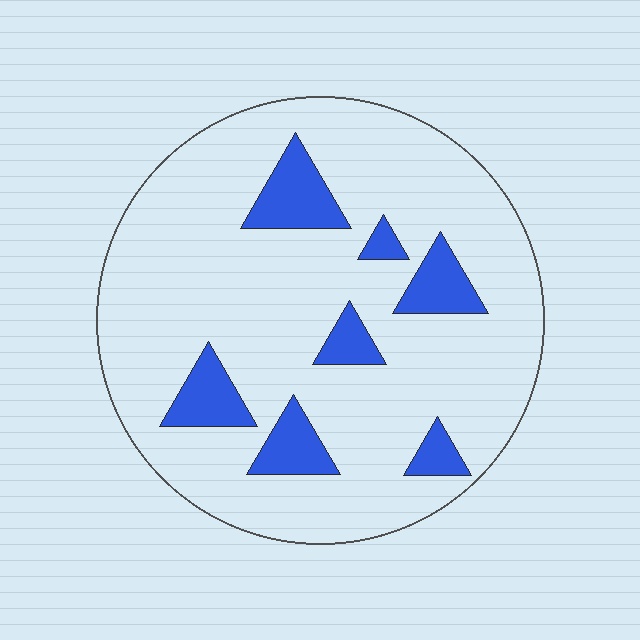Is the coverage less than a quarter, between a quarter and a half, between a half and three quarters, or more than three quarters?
Less than a quarter.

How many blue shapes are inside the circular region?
7.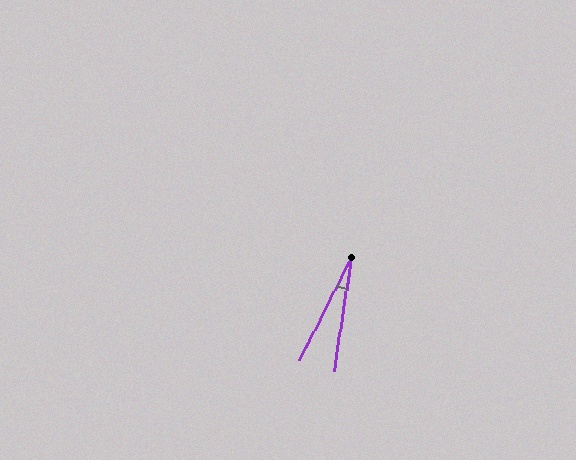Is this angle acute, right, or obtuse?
It is acute.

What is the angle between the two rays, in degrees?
Approximately 18 degrees.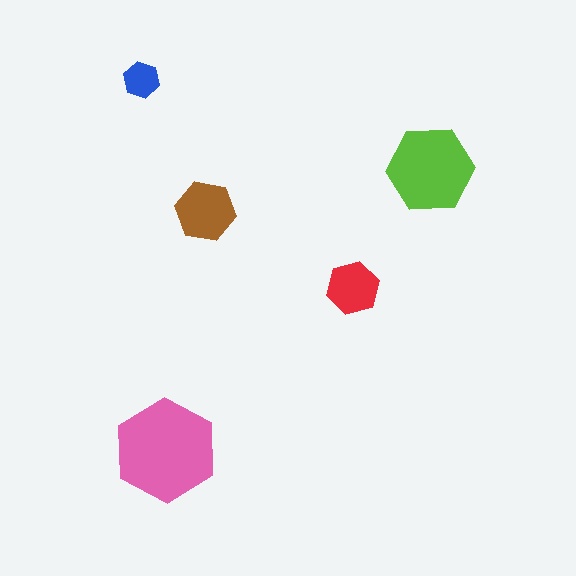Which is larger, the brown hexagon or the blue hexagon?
The brown one.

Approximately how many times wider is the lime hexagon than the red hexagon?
About 1.5 times wider.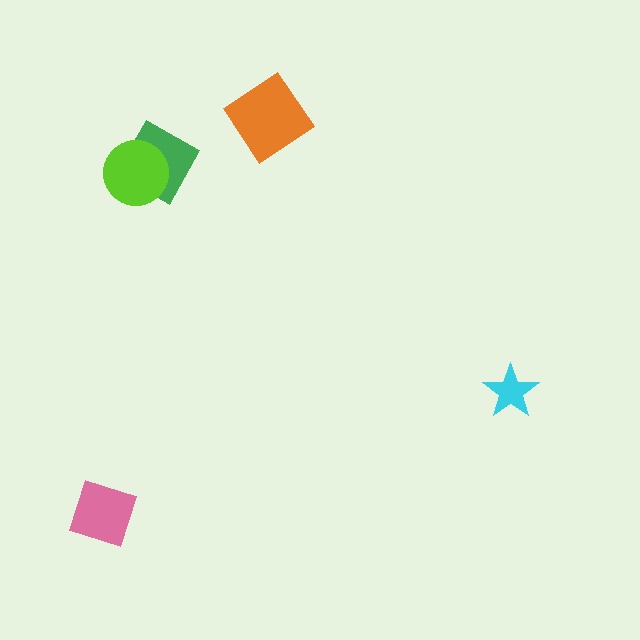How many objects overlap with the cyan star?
0 objects overlap with the cyan star.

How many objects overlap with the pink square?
0 objects overlap with the pink square.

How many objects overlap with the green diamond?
1 object overlaps with the green diamond.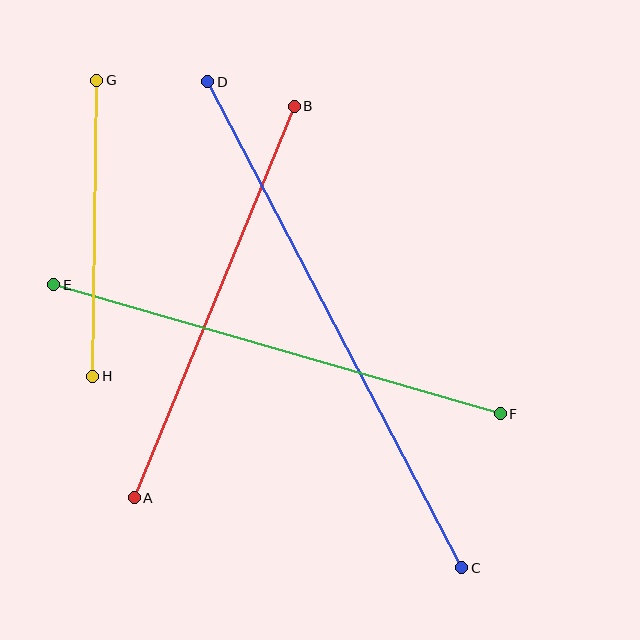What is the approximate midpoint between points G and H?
The midpoint is at approximately (95, 228) pixels.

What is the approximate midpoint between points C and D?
The midpoint is at approximately (335, 325) pixels.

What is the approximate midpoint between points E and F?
The midpoint is at approximately (277, 349) pixels.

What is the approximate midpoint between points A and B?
The midpoint is at approximately (214, 302) pixels.